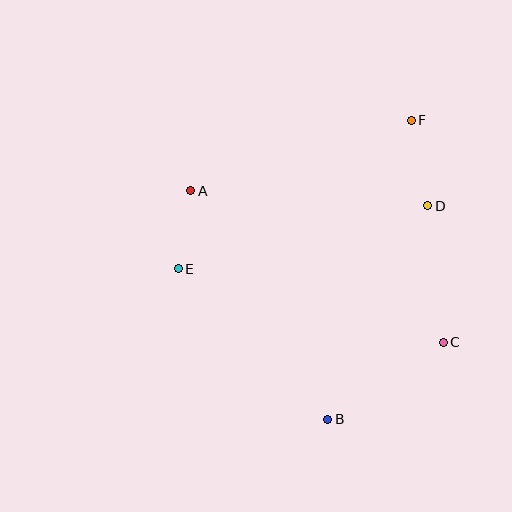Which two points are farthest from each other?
Points B and F are farthest from each other.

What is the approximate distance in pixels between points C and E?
The distance between C and E is approximately 275 pixels.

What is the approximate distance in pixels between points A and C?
The distance between A and C is approximately 294 pixels.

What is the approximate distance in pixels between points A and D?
The distance between A and D is approximately 237 pixels.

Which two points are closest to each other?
Points A and E are closest to each other.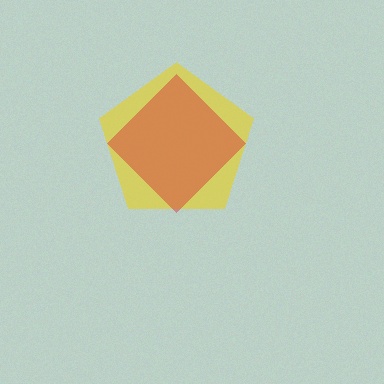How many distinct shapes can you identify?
There are 2 distinct shapes: a yellow pentagon, a red diamond.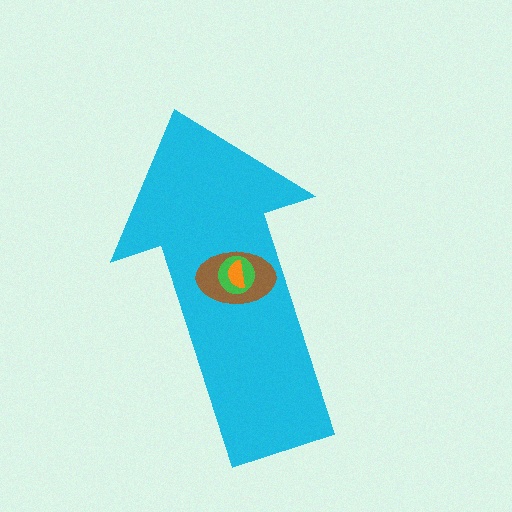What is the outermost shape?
The cyan arrow.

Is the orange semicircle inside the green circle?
Yes.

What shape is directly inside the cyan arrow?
The brown ellipse.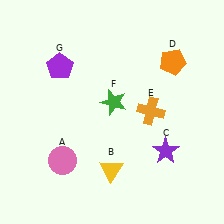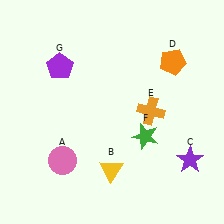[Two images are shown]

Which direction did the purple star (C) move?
The purple star (C) moved right.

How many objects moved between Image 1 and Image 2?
2 objects moved between the two images.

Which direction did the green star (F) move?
The green star (F) moved down.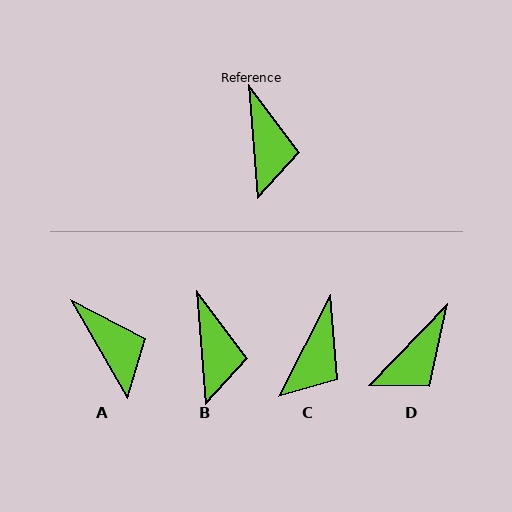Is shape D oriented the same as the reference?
No, it is off by about 49 degrees.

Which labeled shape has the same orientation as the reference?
B.